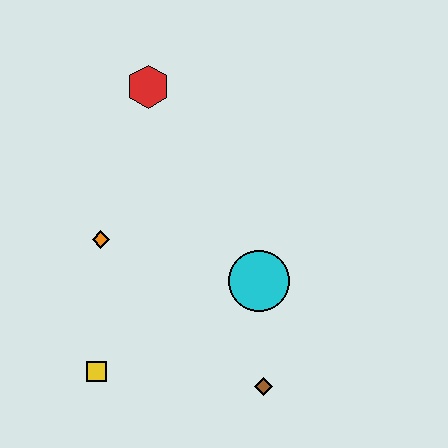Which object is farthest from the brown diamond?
The red hexagon is farthest from the brown diamond.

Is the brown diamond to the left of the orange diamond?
No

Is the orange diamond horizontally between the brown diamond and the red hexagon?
No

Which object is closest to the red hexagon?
The orange diamond is closest to the red hexagon.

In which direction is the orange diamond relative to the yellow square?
The orange diamond is above the yellow square.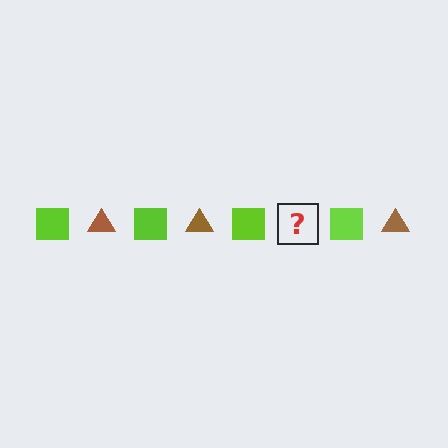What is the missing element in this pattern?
The missing element is a brown triangle.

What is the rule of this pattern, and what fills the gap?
The rule is that the pattern alternates between lime square and brown triangle. The gap should be filled with a brown triangle.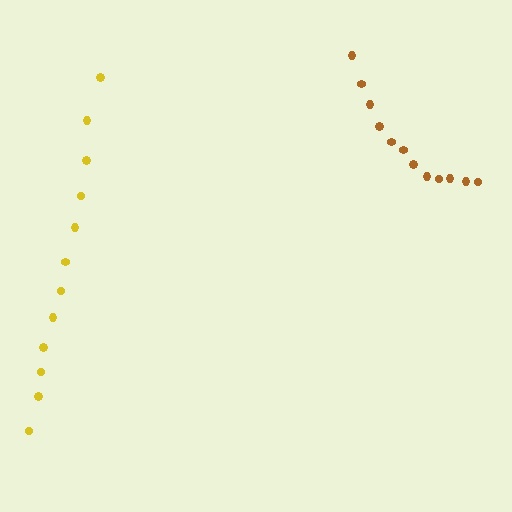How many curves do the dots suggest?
There are 2 distinct paths.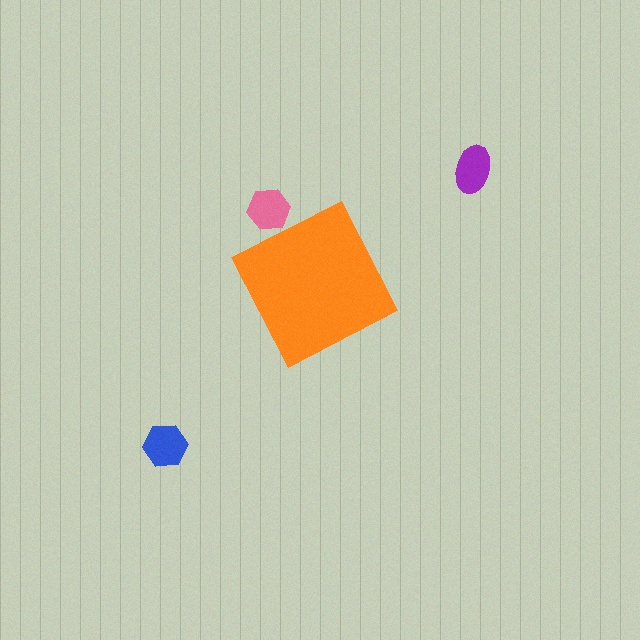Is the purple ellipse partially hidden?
No, the purple ellipse is fully visible.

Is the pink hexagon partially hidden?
Yes, the pink hexagon is partially hidden behind the orange diamond.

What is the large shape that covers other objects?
An orange diamond.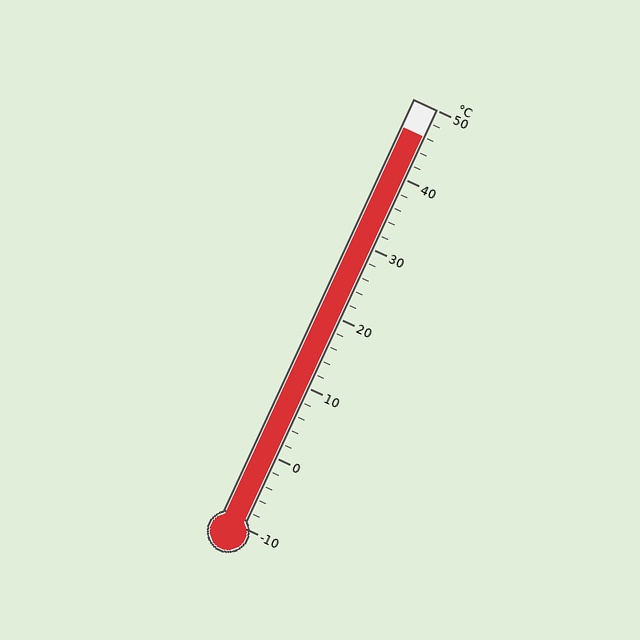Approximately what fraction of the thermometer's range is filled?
The thermometer is filled to approximately 95% of its range.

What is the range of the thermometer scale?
The thermometer scale ranges from -10°C to 50°C.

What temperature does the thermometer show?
The thermometer shows approximately 46°C.